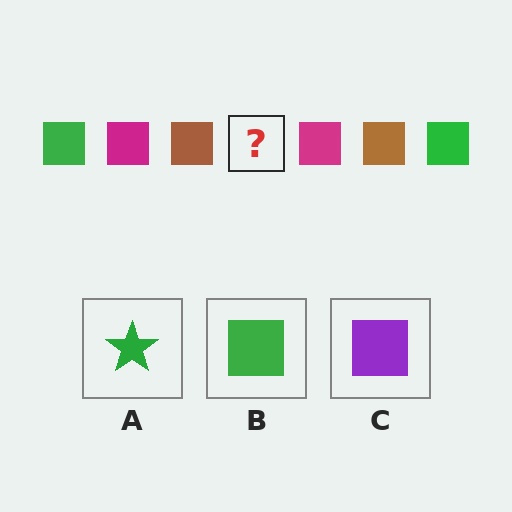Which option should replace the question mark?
Option B.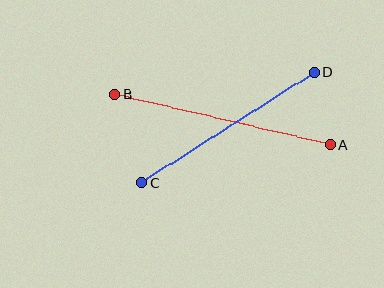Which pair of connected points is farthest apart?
Points A and B are farthest apart.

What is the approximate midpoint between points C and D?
The midpoint is at approximately (228, 127) pixels.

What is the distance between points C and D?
The distance is approximately 205 pixels.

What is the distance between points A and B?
The distance is approximately 221 pixels.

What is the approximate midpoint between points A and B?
The midpoint is at approximately (223, 119) pixels.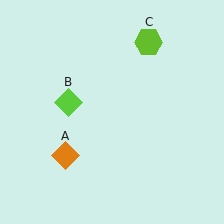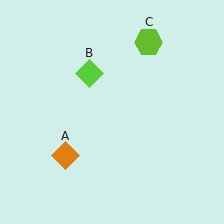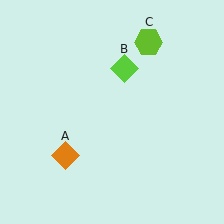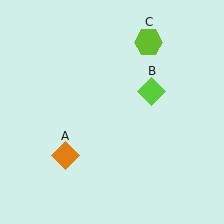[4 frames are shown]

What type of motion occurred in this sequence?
The lime diamond (object B) rotated clockwise around the center of the scene.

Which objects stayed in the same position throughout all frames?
Orange diamond (object A) and lime hexagon (object C) remained stationary.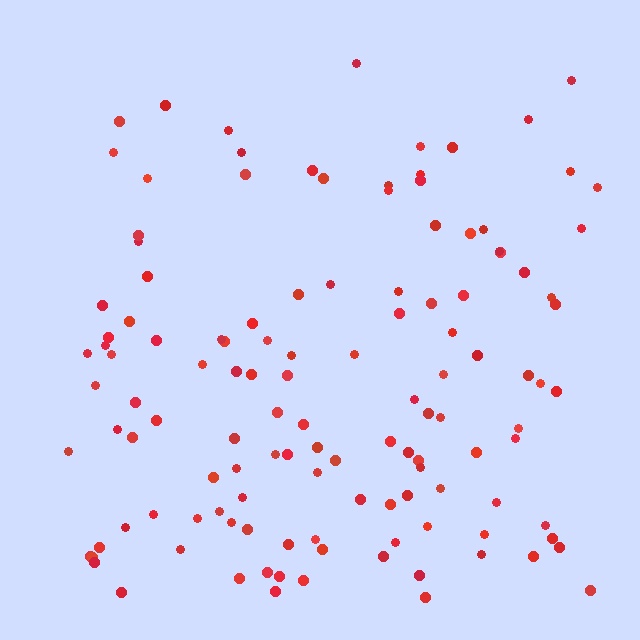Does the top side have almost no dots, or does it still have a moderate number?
Still a moderate number, just noticeably fewer than the bottom.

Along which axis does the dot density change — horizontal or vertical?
Vertical.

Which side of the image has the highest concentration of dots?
The bottom.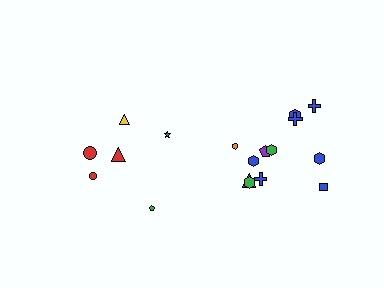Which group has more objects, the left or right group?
The right group.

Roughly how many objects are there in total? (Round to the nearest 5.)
Roughly 20 objects in total.